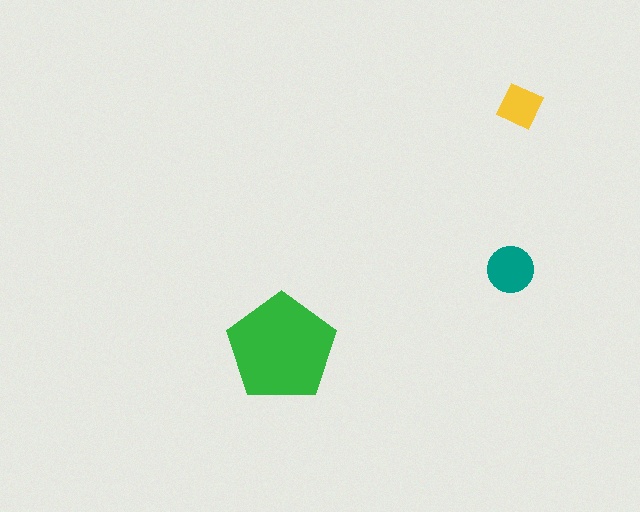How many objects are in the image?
There are 3 objects in the image.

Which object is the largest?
The green pentagon.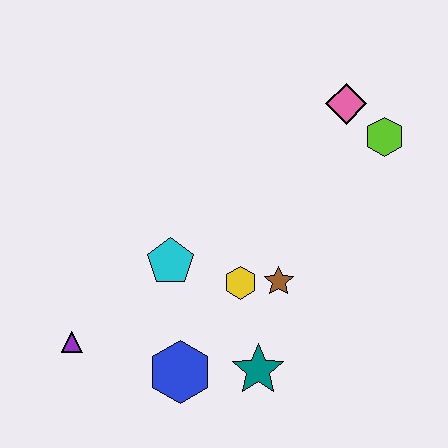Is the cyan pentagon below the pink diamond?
Yes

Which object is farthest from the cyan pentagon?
The lime hexagon is farthest from the cyan pentagon.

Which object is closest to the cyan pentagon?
The yellow hexagon is closest to the cyan pentagon.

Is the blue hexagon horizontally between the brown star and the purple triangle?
Yes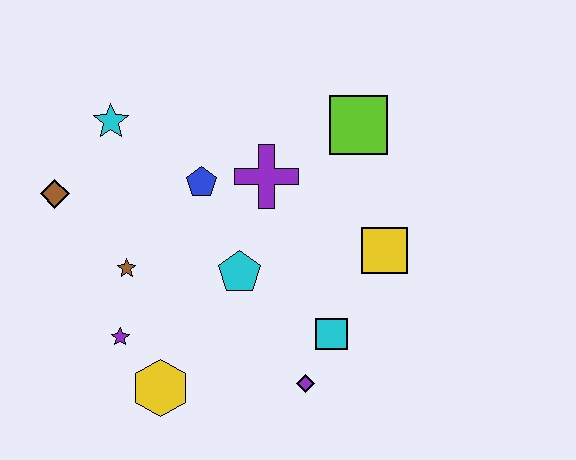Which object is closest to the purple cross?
The blue pentagon is closest to the purple cross.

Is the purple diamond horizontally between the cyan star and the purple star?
No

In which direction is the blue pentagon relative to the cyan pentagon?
The blue pentagon is above the cyan pentagon.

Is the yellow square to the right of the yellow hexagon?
Yes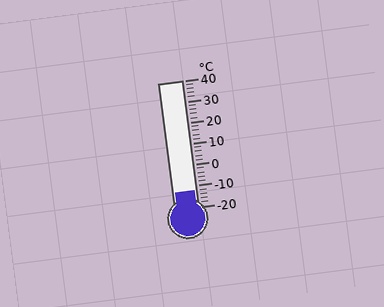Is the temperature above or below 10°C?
The temperature is below 10°C.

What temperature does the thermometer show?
The thermometer shows approximately -12°C.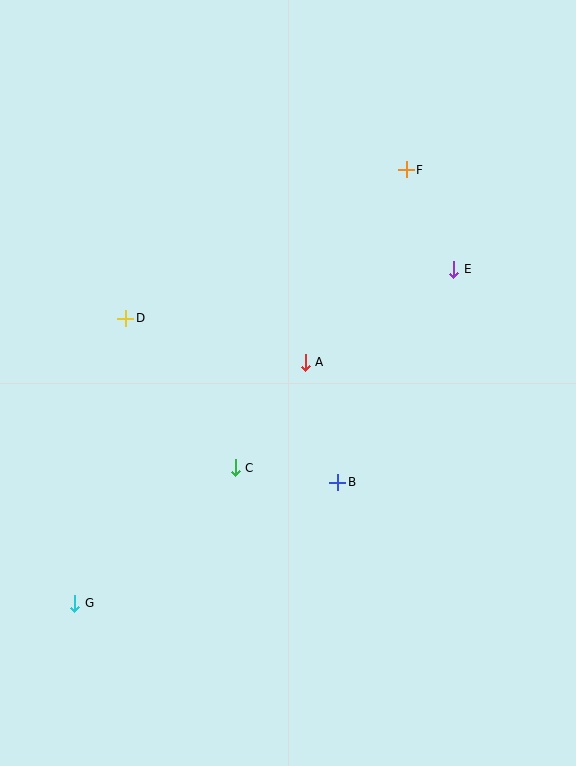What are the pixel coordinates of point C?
Point C is at (235, 468).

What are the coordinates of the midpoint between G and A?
The midpoint between G and A is at (190, 483).